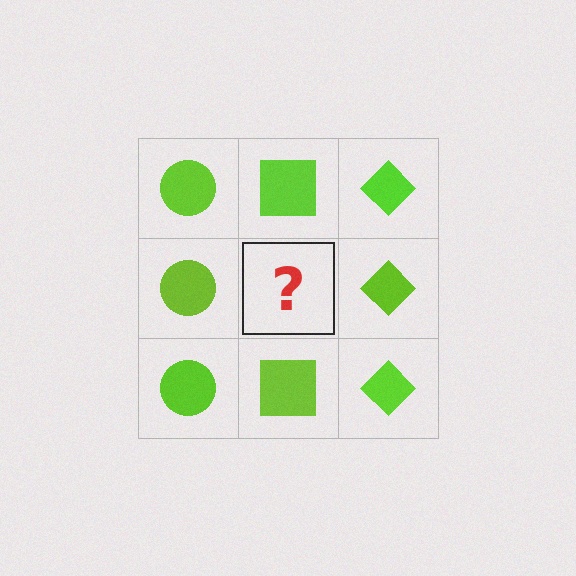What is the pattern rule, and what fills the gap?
The rule is that each column has a consistent shape. The gap should be filled with a lime square.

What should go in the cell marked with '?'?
The missing cell should contain a lime square.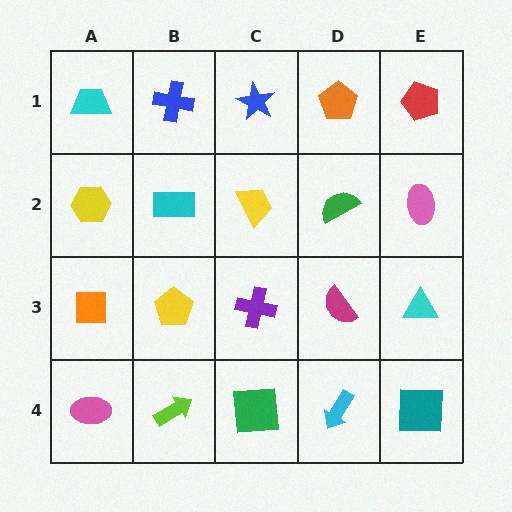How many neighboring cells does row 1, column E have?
2.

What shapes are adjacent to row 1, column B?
A cyan rectangle (row 2, column B), a cyan trapezoid (row 1, column A), a blue star (row 1, column C).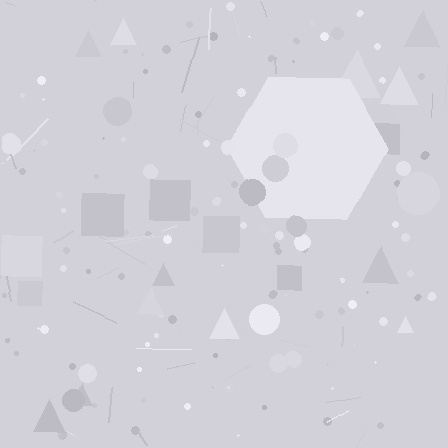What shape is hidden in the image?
A hexagon is hidden in the image.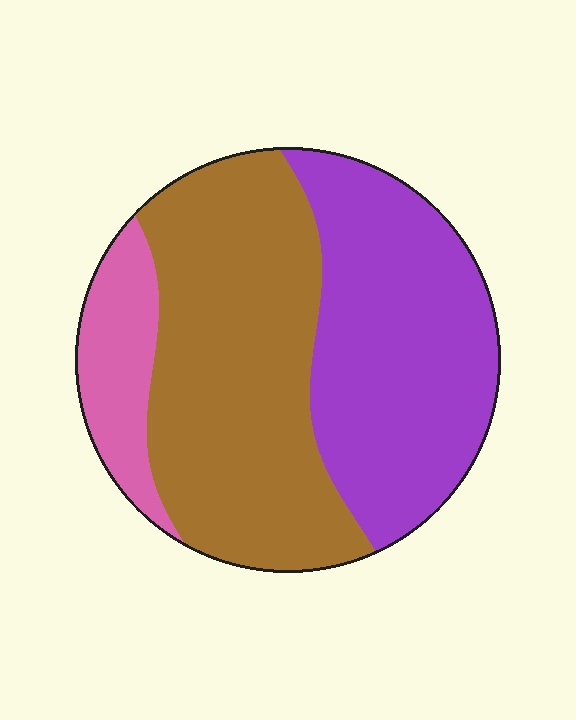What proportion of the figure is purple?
Purple covers 40% of the figure.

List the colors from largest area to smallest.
From largest to smallest: brown, purple, pink.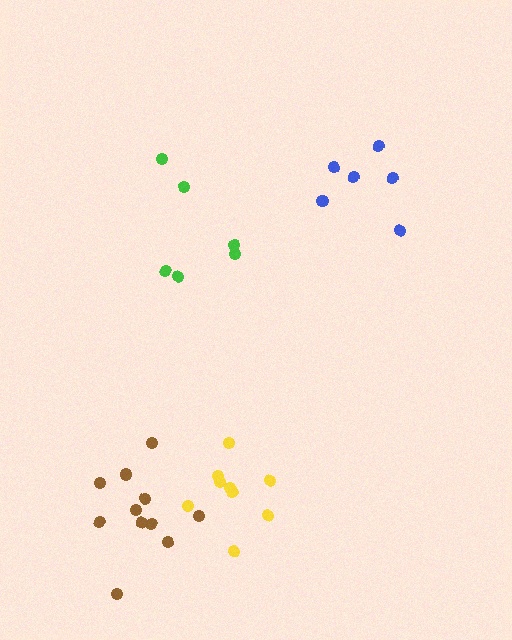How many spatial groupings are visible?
There are 4 spatial groupings.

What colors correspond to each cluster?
The clusters are colored: yellow, green, brown, blue.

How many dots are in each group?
Group 1: 9 dots, Group 2: 6 dots, Group 3: 11 dots, Group 4: 6 dots (32 total).